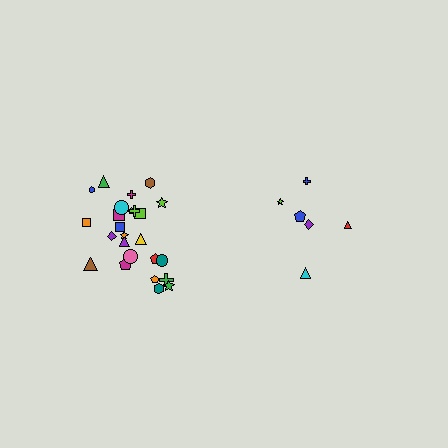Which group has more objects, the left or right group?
The left group.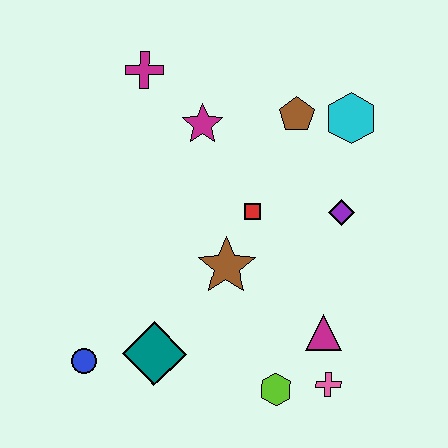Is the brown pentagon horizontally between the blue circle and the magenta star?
No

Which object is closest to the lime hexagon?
The pink cross is closest to the lime hexagon.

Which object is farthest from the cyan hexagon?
The blue circle is farthest from the cyan hexagon.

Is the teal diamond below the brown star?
Yes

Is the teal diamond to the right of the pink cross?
No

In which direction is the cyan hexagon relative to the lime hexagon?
The cyan hexagon is above the lime hexagon.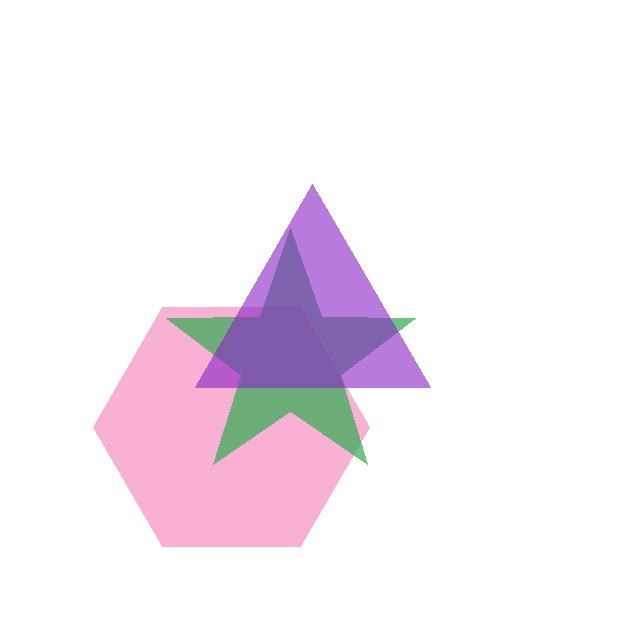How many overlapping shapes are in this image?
There are 3 overlapping shapes in the image.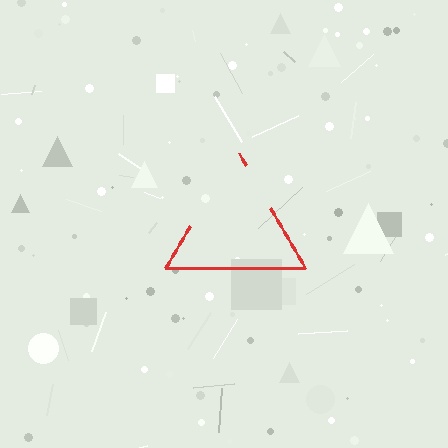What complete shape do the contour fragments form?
The contour fragments form a triangle.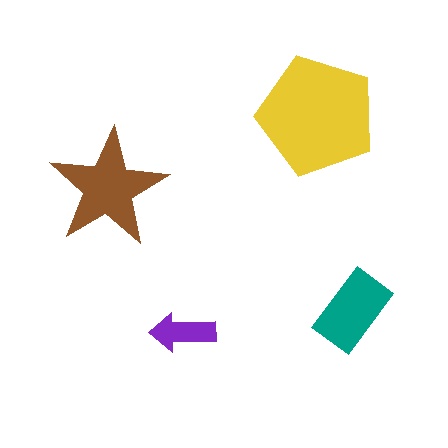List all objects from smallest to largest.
The purple arrow, the teal rectangle, the brown star, the yellow pentagon.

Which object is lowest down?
The purple arrow is bottommost.